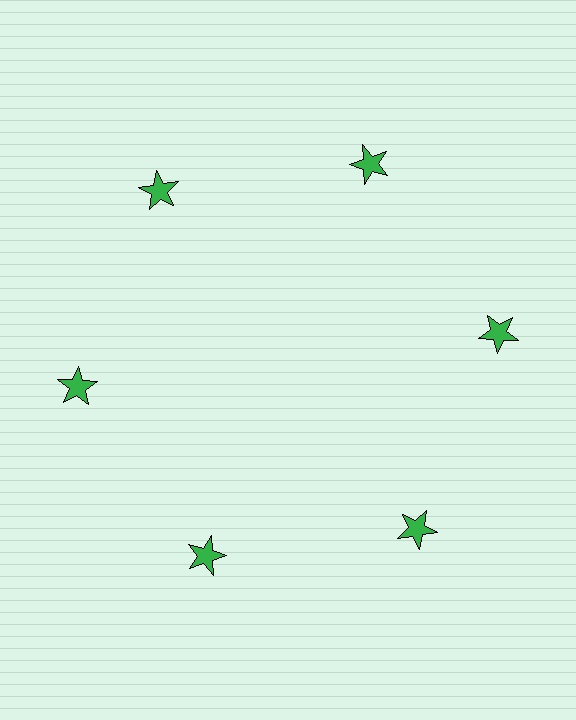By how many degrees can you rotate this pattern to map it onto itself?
The pattern maps onto itself every 60 degrees of rotation.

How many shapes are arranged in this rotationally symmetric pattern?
There are 6 shapes, arranged in 6 groups of 1.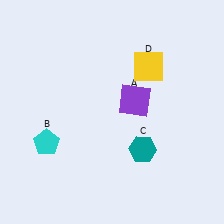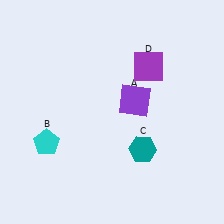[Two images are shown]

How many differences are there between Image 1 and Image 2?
There is 1 difference between the two images.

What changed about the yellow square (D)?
In Image 1, D is yellow. In Image 2, it changed to purple.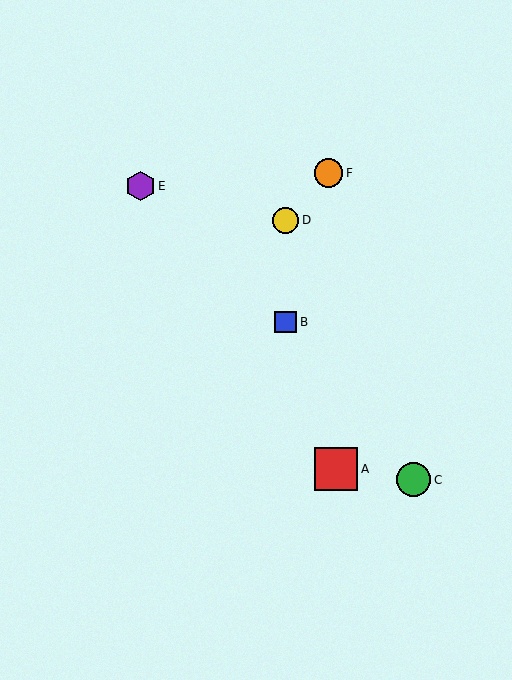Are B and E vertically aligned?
No, B is at x≈286 and E is at x≈140.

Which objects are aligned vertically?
Objects B, D are aligned vertically.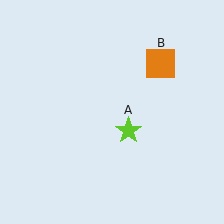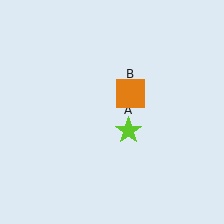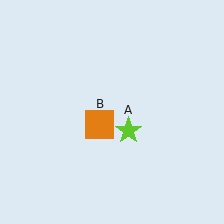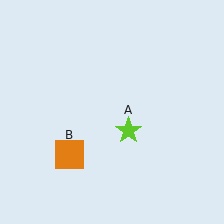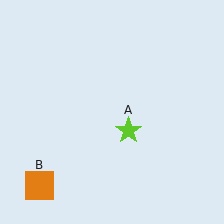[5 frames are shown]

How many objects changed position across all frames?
1 object changed position: orange square (object B).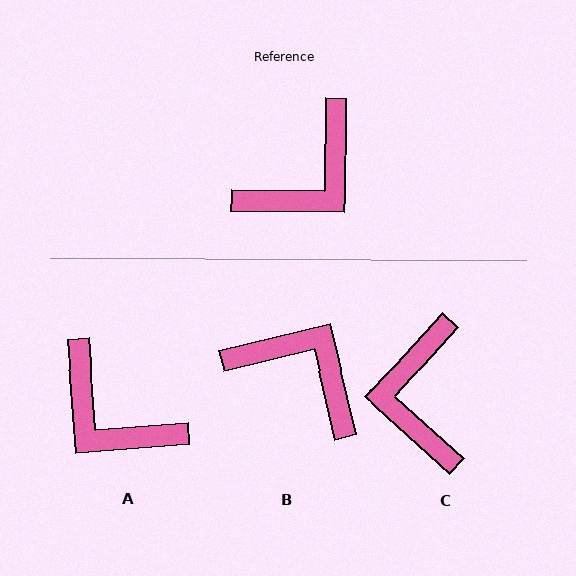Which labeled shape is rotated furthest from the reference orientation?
C, about 132 degrees away.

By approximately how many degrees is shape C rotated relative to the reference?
Approximately 132 degrees clockwise.